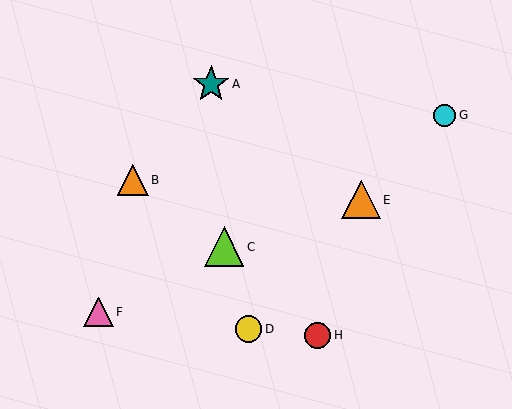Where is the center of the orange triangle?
The center of the orange triangle is at (133, 180).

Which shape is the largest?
The lime triangle (labeled C) is the largest.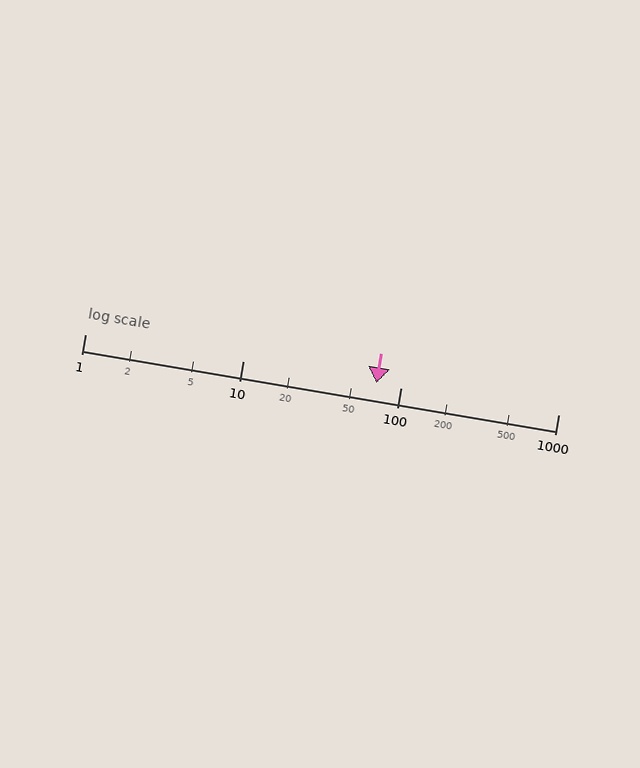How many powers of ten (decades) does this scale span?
The scale spans 3 decades, from 1 to 1000.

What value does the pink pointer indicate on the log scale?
The pointer indicates approximately 70.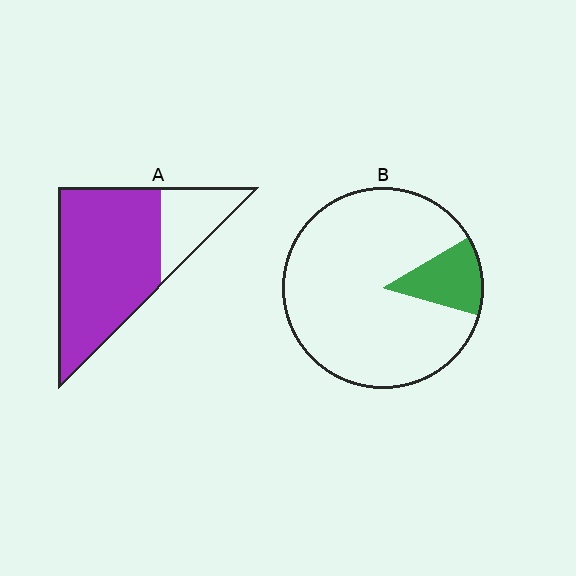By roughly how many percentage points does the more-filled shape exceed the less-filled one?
By roughly 65 percentage points (A over B).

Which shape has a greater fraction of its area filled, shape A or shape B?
Shape A.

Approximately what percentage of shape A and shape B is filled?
A is approximately 75% and B is approximately 15%.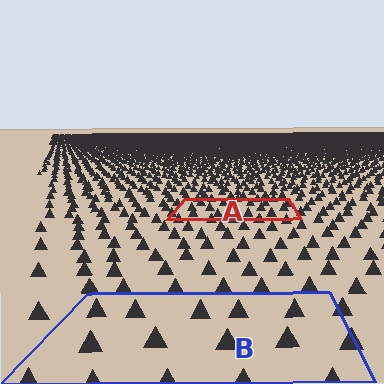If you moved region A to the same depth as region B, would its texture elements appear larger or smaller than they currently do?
They would appear larger. At a closer depth, the same texture elements are projected at a bigger on-screen size.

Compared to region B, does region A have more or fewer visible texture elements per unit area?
Region A has more texture elements per unit area — they are packed more densely because it is farther away.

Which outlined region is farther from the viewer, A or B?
Region A is farther from the viewer — the texture elements inside it appear smaller and more densely packed.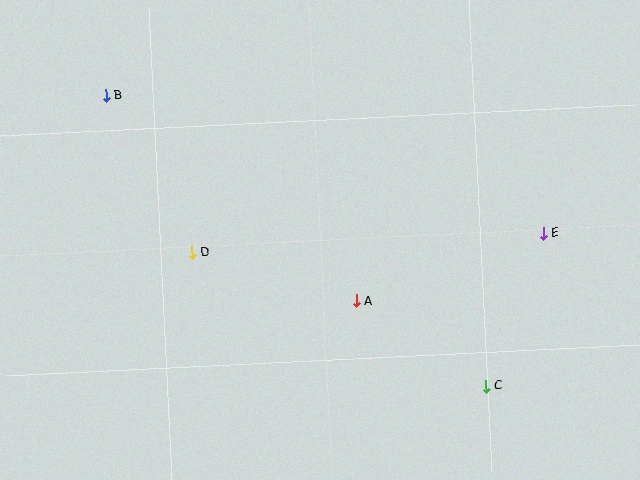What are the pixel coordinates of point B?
Point B is at (106, 96).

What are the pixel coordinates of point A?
Point A is at (356, 301).